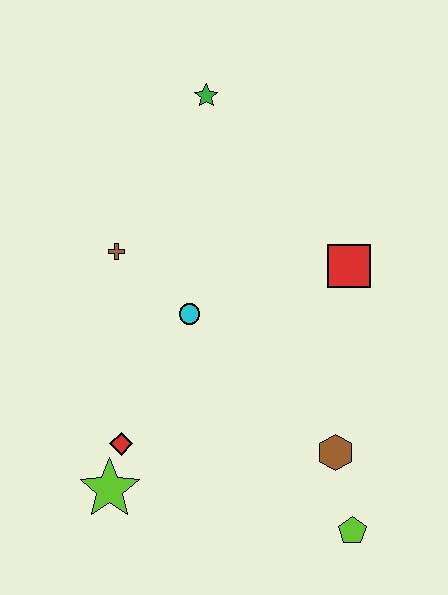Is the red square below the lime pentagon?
No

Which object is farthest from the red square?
The lime star is farthest from the red square.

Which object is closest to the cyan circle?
The brown cross is closest to the cyan circle.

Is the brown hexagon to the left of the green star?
No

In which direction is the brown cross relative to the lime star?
The brown cross is above the lime star.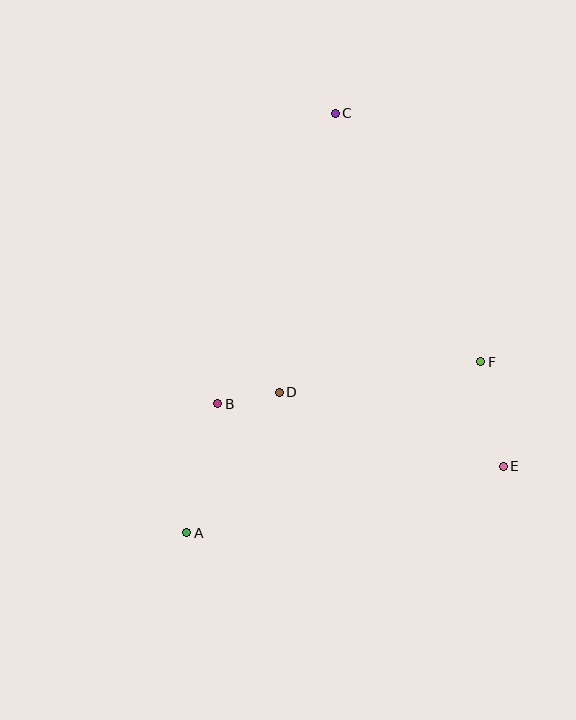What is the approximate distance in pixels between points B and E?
The distance between B and E is approximately 292 pixels.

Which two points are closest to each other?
Points B and D are closest to each other.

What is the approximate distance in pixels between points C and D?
The distance between C and D is approximately 285 pixels.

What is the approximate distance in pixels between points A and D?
The distance between A and D is approximately 168 pixels.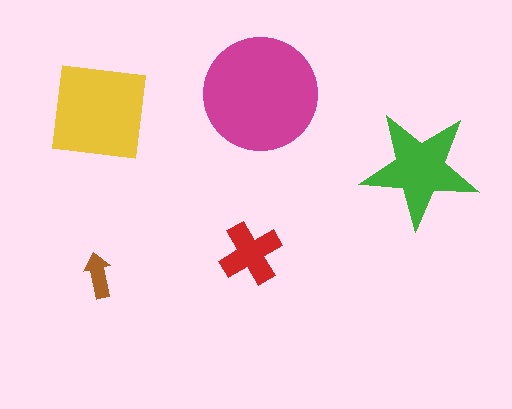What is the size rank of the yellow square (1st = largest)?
2nd.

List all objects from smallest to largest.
The brown arrow, the red cross, the green star, the yellow square, the magenta circle.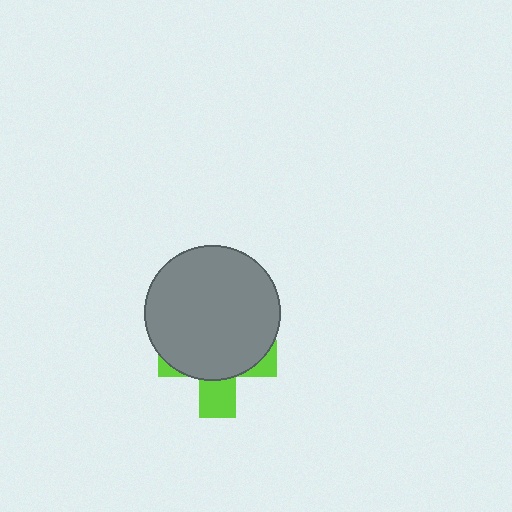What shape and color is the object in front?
The object in front is a gray circle.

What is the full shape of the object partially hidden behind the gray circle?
The partially hidden object is a lime cross.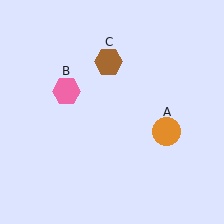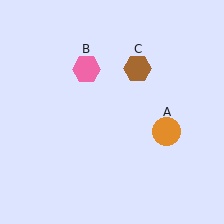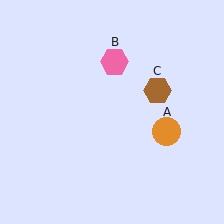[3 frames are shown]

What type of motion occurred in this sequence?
The pink hexagon (object B), brown hexagon (object C) rotated clockwise around the center of the scene.